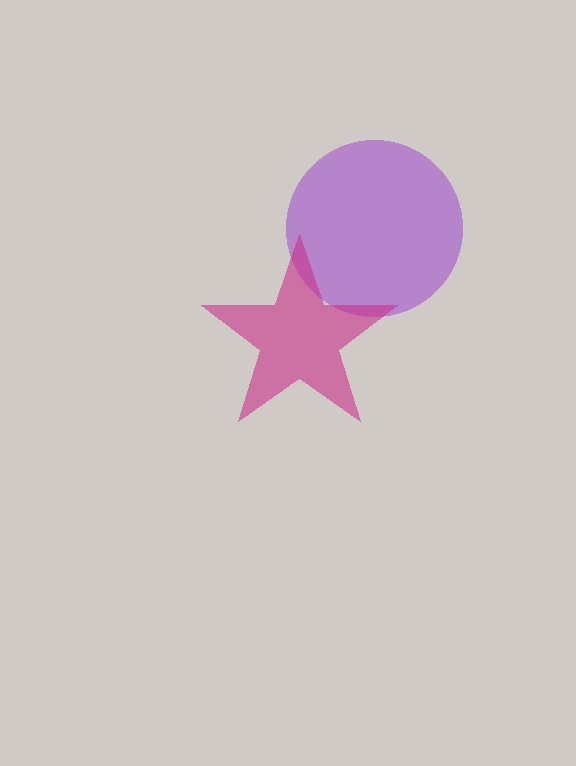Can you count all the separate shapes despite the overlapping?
Yes, there are 2 separate shapes.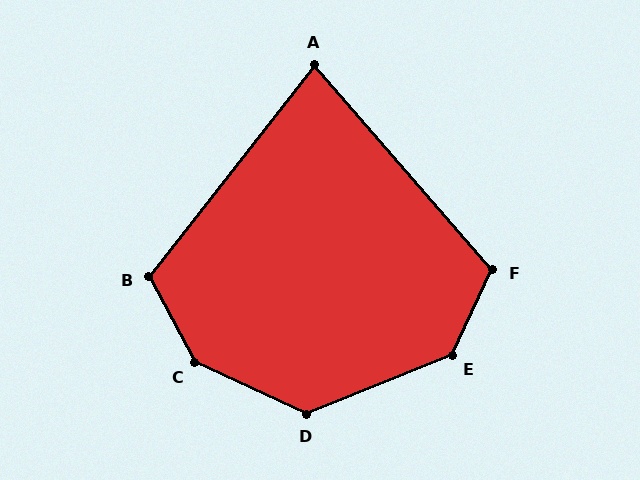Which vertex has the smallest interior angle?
A, at approximately 79 degrees.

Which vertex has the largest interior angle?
C, at approximately 143 degrees.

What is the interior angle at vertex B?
Approximately 114 degrees (obtuse).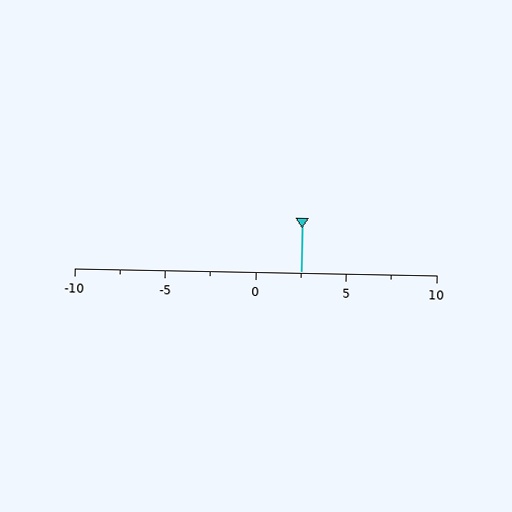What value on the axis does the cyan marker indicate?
The marker indicates approximately 2.5.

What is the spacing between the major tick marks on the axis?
The major ticks are spaced 5 apart.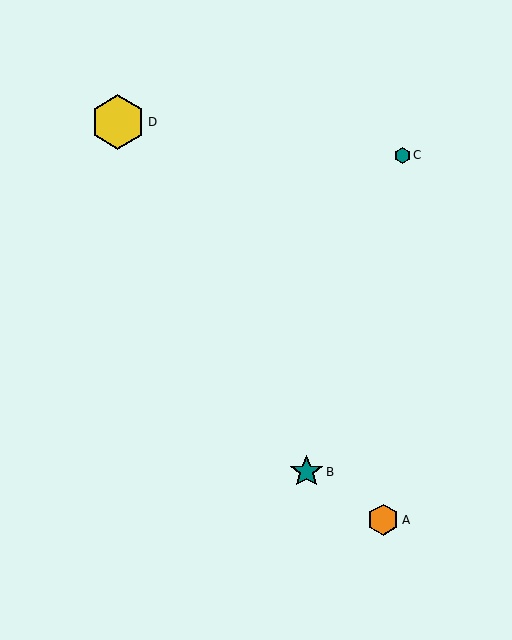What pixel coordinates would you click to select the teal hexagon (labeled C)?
Click at (402, 155) to select the teal hexagon C.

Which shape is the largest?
The yellow hexagon (labeled D) is the largest.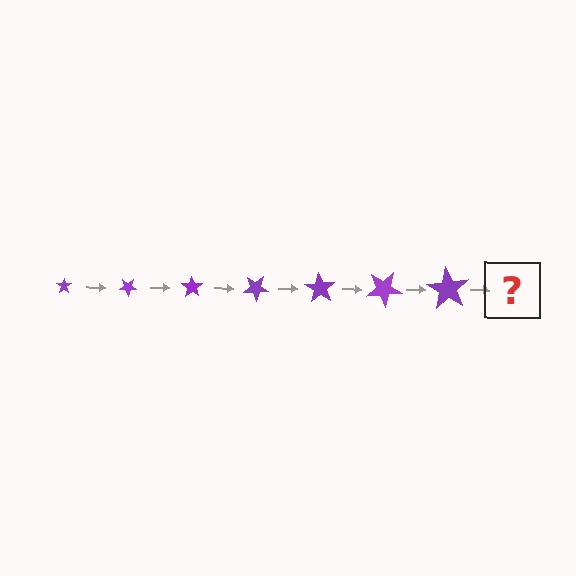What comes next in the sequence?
The next element should be a star, larger than the previous one and rotated 245 degrees from the start.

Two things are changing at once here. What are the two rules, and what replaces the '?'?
The two rules are that the star grows larger each step and it rotates 35 degrees each step. The '?' should be a star, larger than the previous one and rotated 245 degrees from the start.